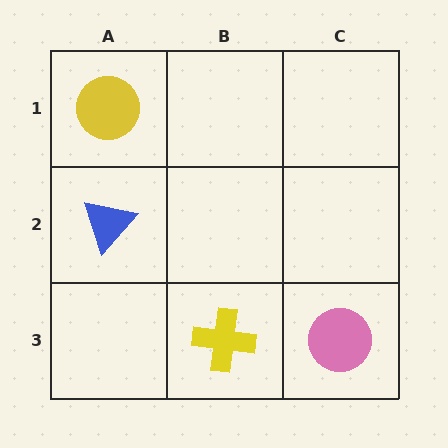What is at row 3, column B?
A yellow cross.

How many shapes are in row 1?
1 shape.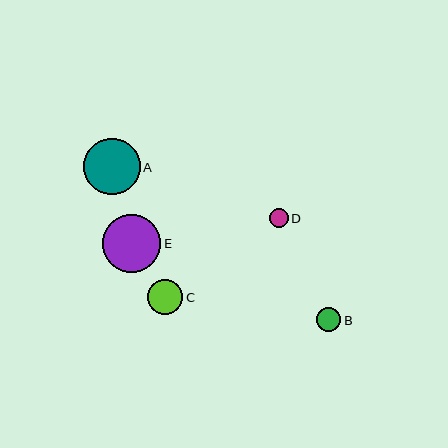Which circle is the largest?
Circle E is the largest with a size of approximately 58 pixels.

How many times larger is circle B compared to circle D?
Circle B is approximately 1.3 times the size of circle D.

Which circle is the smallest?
Circle D is the smallest with a size of approximately 19 pixels.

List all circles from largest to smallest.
From largest to smallest: E, A, C, B, D.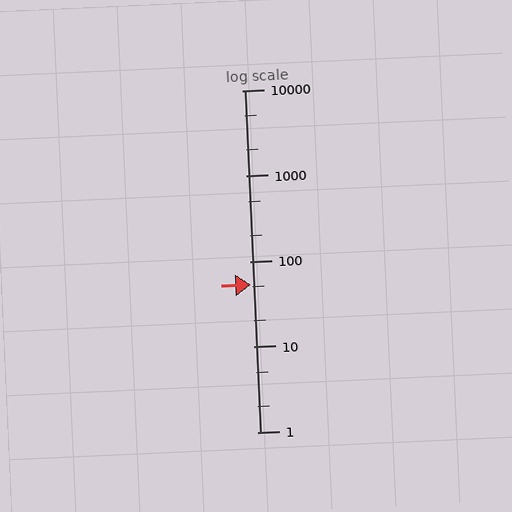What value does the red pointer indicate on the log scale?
The pointer indicates approximately 53.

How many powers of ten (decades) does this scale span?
The scale spans 4 decades, from 1 to 10000.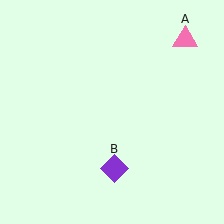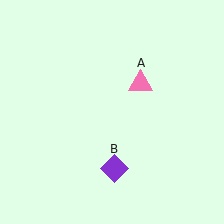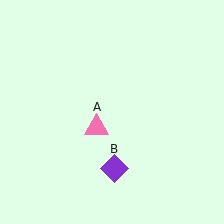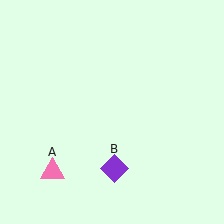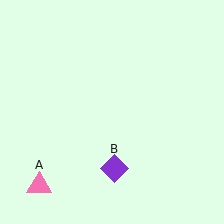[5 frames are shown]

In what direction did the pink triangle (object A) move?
The pink triangle (object A) moved down and to the left.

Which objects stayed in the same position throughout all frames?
Purple diamond (object B) remained stationary.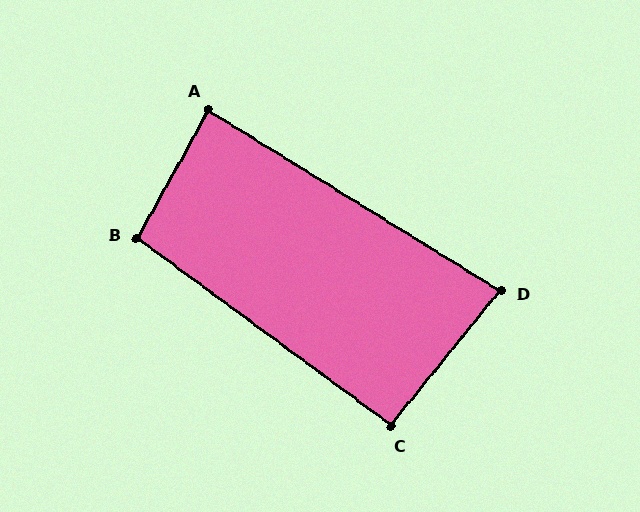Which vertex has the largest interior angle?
B, at approximately 97 degrees.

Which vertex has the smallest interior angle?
D, at approximately 83 degrees.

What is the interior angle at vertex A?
Approximately 87 degrees (approximately right).